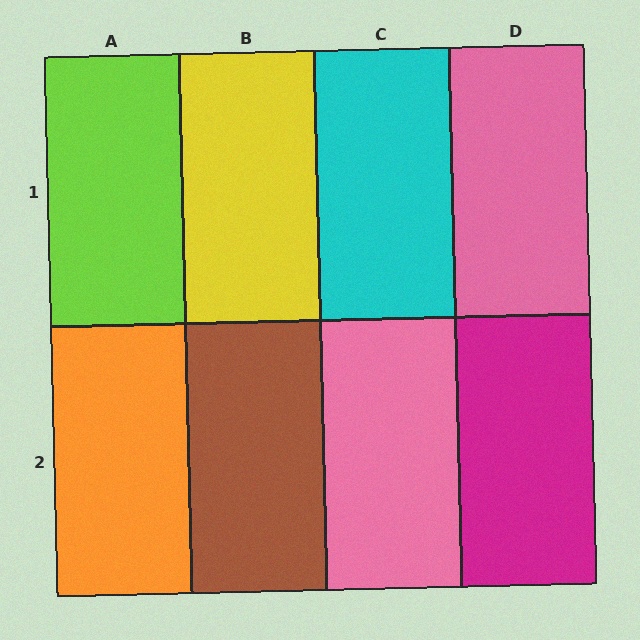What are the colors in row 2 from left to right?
Orange, brown, pink, magenta.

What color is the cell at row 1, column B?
Yellow.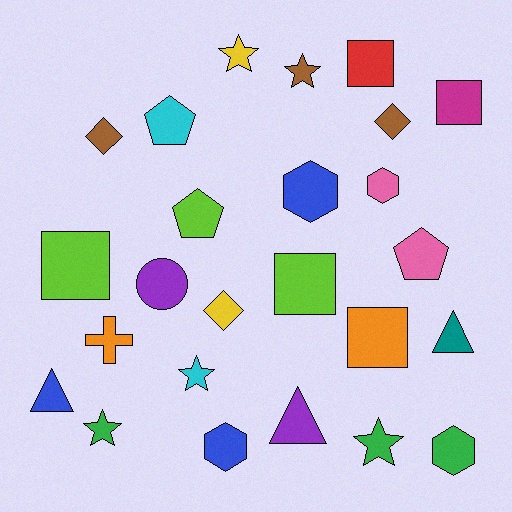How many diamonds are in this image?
There are 3 diamonds.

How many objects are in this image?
There are 25 objects.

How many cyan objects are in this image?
There are 2 cyan objects.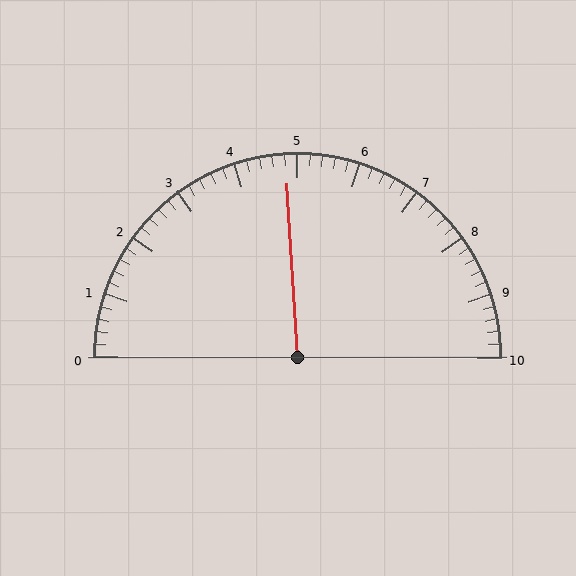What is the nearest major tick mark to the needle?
The nearest major tick mark is 5.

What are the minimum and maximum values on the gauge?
The gauge ranges from 0 to 10.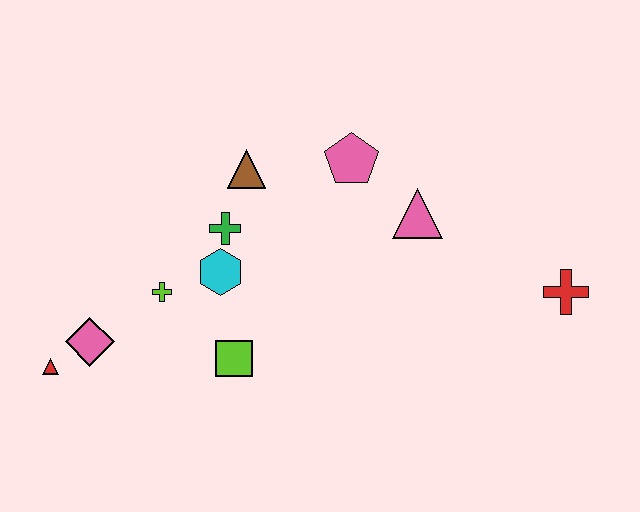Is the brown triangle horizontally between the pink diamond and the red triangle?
No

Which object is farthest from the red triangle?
The red cross is farthest from the red triangle.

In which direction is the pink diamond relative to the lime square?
The pink diamond is to the left of the lime square.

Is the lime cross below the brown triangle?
Yes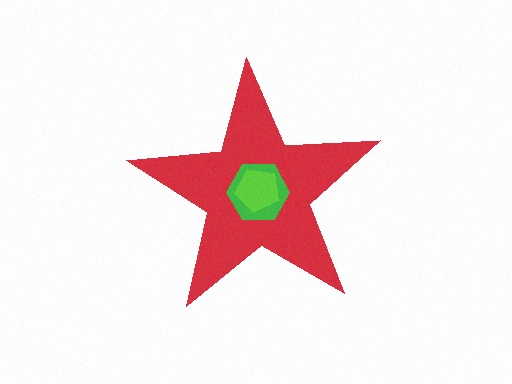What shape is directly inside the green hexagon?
The lime pentagon.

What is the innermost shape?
The lime pentagon.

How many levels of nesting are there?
3.